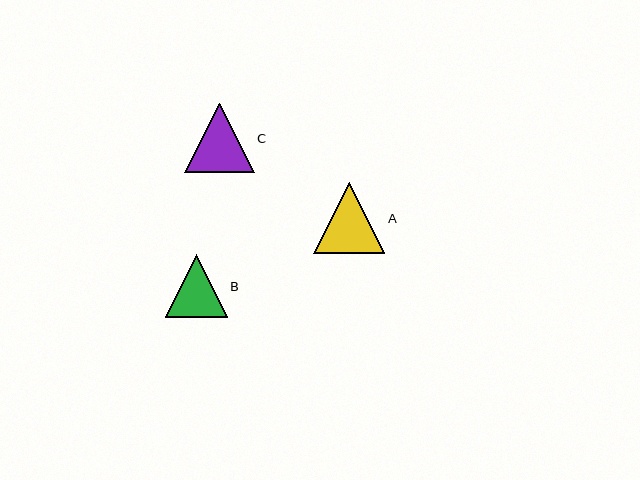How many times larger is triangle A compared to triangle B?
Triangle A is approximately 1.1 times the size of triangle B.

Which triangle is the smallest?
Triangle B is the smallest with a size of approximately 62 pixels.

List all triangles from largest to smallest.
From largest to smallest: A, C, B.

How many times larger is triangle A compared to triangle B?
Triangle A is approximately 1.1 times the size of triangle B.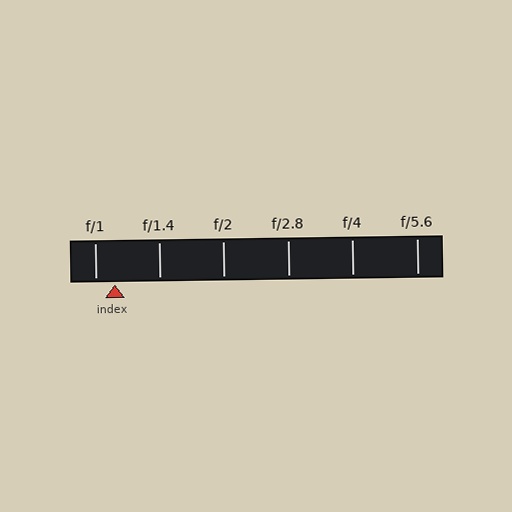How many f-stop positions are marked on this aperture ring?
There are 6 f-stop positions marked.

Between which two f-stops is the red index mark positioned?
The index mark is between f/1 and f/1.4.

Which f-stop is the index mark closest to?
The index mark is closest to f/1.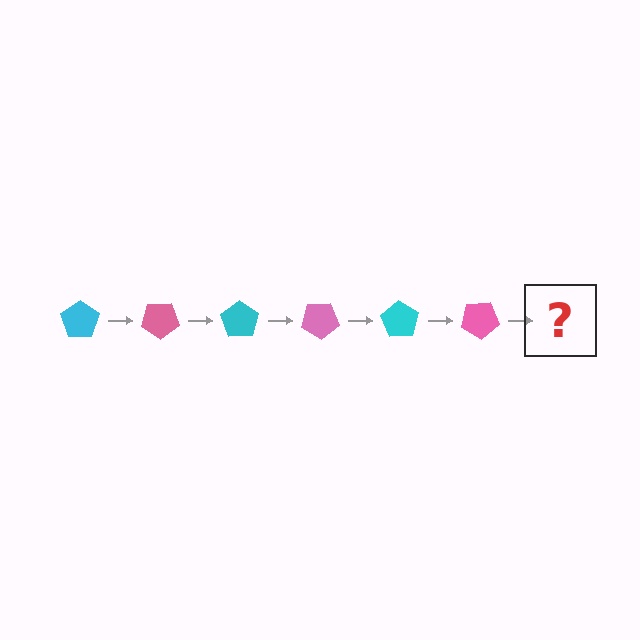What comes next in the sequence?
The next element should be a cyan pentagon, rotated 210 degrees from the start.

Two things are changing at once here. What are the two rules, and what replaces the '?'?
The two rules are that it rotates 35 degrees each step and the color cycles through cyan and pink. The '?' should be a cyan pentagon, rotated 210 degrees from the start.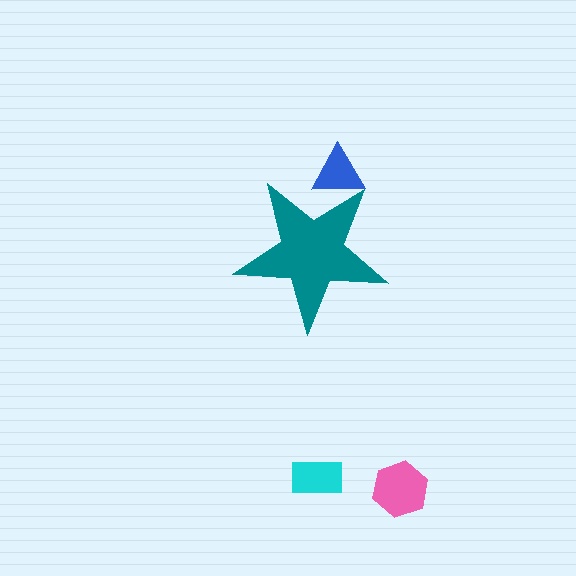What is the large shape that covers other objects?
A teal star.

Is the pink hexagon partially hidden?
No, the pink hexagon is fully visible.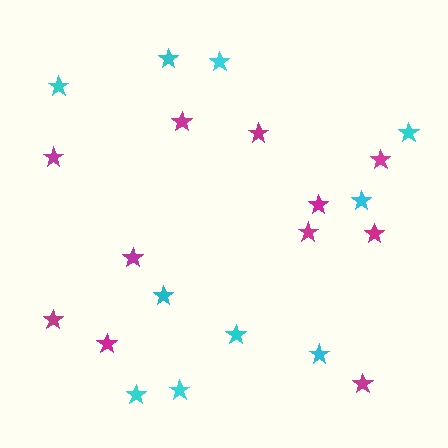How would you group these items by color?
There are 2 groups: one group of magenta stars (11) and one group of cyan stars (10).